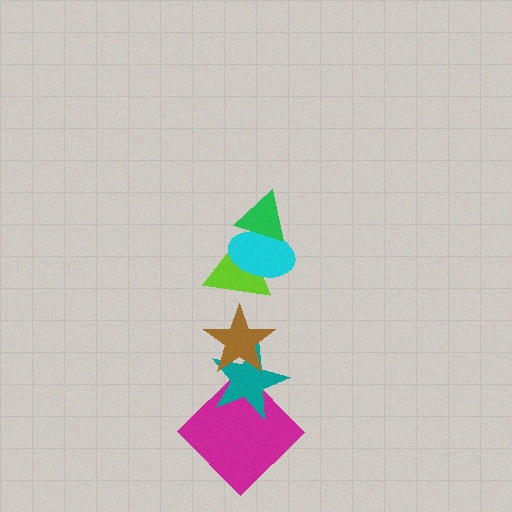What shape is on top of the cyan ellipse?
The green triangle is on top of the cyan ellipse.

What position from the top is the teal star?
The teal star is 5th from the top.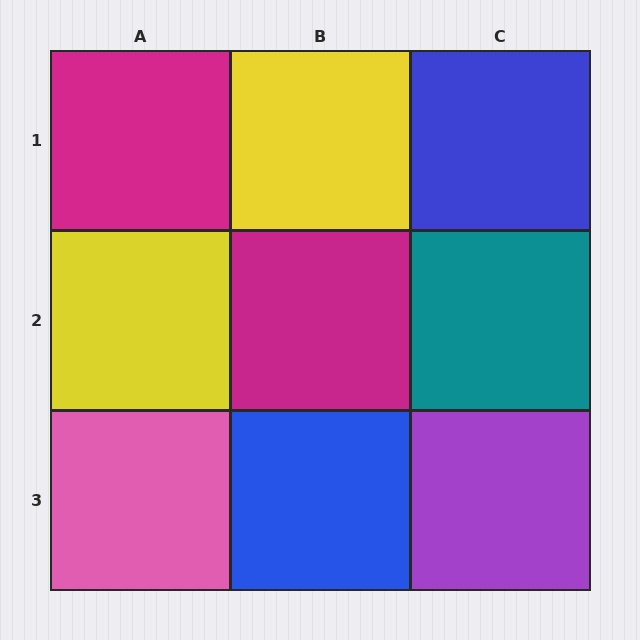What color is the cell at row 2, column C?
Teal.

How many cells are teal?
1 cell is teal.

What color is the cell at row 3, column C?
Purple.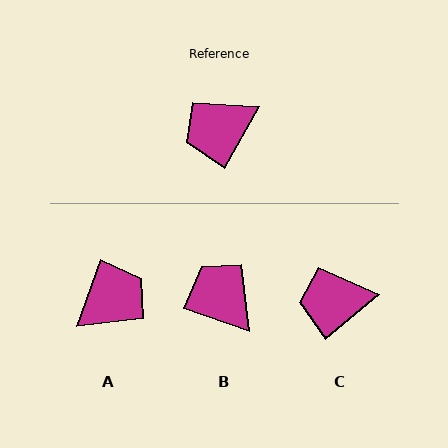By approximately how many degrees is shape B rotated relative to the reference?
Approximately 80 degrees clockwise.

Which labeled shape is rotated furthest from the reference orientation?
A, about 170 degrees away.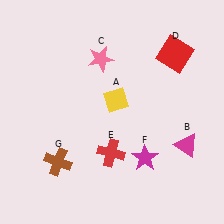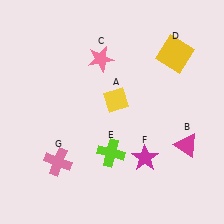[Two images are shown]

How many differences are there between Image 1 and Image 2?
There are 3 differences between the two images.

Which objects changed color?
D changed from red to yellow. E changed from red to lime. G changed from brown to pink.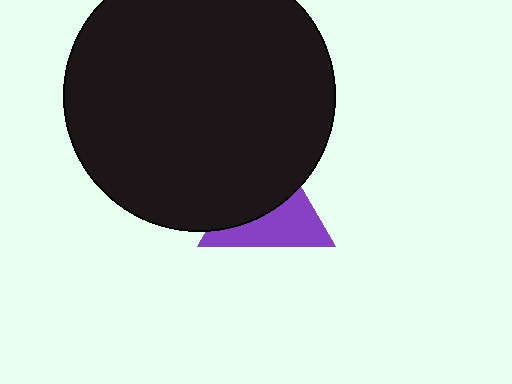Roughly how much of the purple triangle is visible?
About half of it is visible (roughly 48%).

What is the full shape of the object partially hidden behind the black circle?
The partially hidden object is a purple triangle.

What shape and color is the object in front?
The object in front is a black circle.